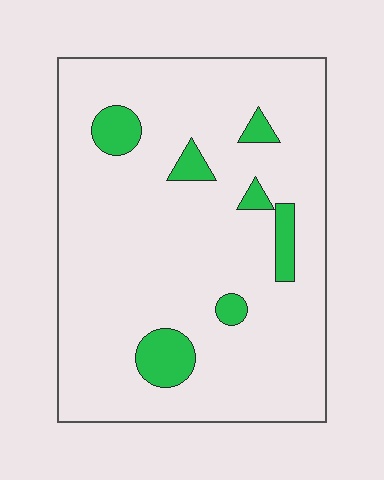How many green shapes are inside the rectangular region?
7.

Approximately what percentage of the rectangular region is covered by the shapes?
Approximately 10%.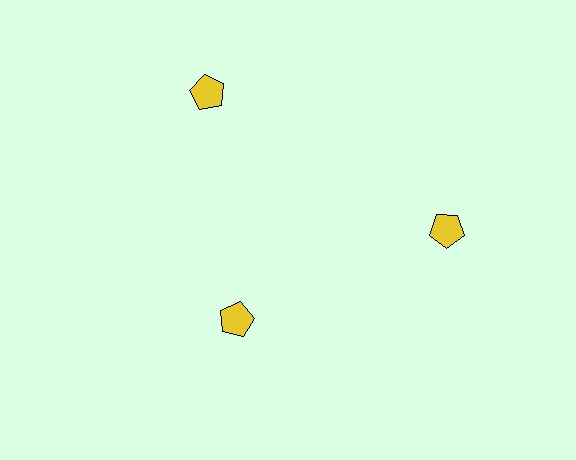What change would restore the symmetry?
The symmetry would be restored by moving it outward, back onto the ring so that all 3 pentagons sit at equal angles and equal distance from the center.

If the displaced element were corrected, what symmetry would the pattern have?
It would have 3-fold rotational symmetry — the pattern would map onto itself every 120 degrees.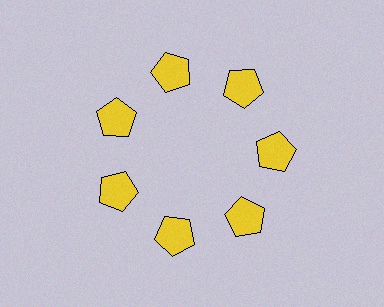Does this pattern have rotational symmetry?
Yes, this pattern has 7-fold rotational symmetry. It looks the same after rotating 51 degrees around the center.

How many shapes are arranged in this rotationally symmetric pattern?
There are 7 shapes, arranged in 7 groups of 1.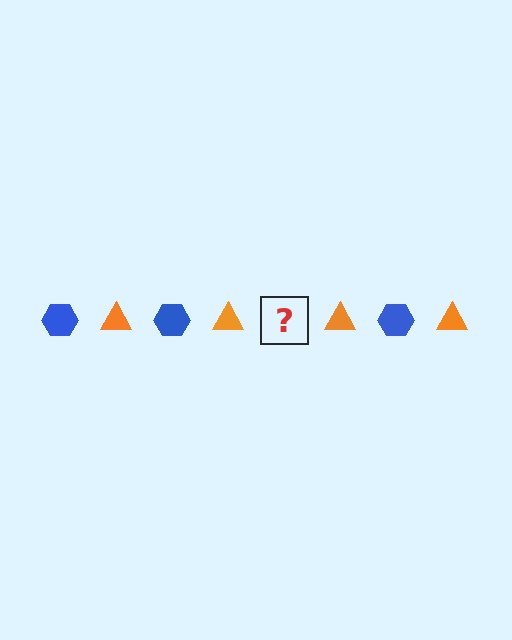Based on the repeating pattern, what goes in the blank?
The blank should be a blue hexagon.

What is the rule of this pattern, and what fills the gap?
The rule is that the pattern alternates between blue hexagon and orange triangle. The gap should be filled with a blue hexagon.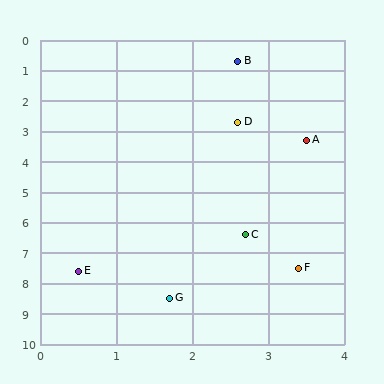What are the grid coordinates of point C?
Point C is at approximately (2.7, 6.4).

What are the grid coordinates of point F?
Point F is at approximately (3.4, 7.5).